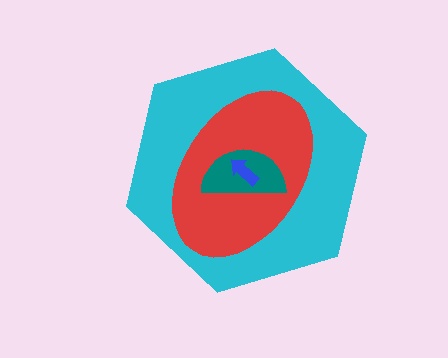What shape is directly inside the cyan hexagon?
The red ellipse.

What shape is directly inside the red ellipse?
The teal semicircle.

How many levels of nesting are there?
4.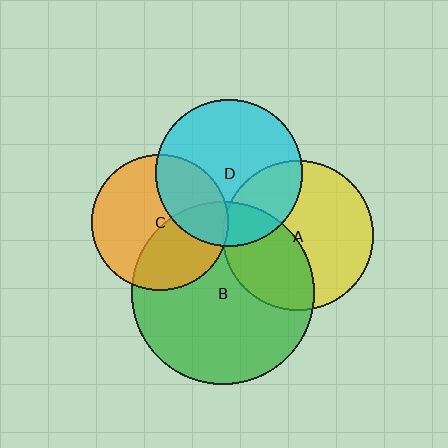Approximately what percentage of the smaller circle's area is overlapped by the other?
Approximately 5%.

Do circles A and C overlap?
Yes.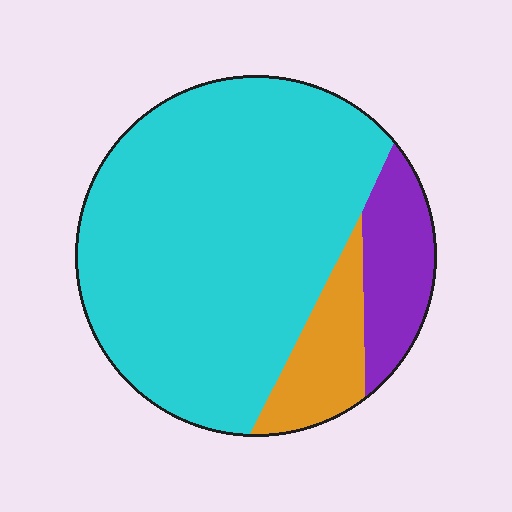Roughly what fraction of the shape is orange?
Orange covers about 10% of the shape.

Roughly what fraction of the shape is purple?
Purple covers about 15% of the shape.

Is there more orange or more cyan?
Cyan.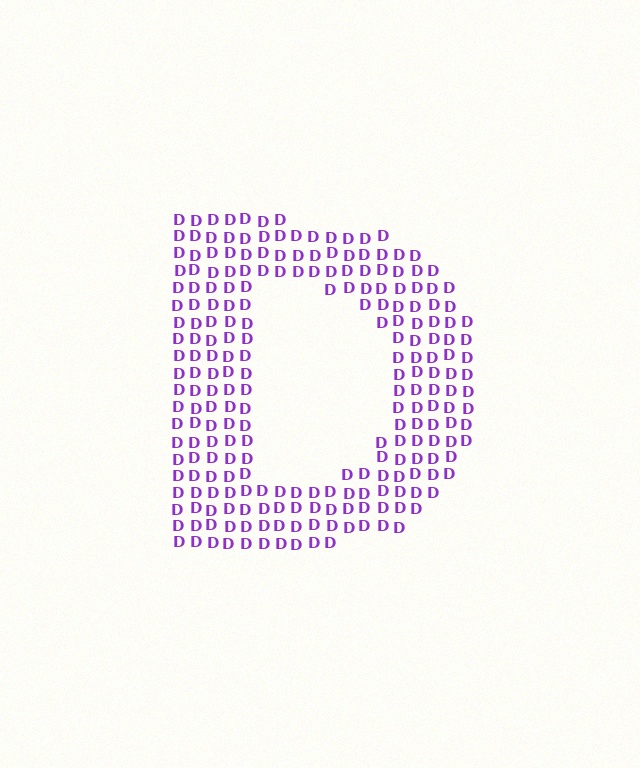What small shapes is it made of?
It is made of small letter D's.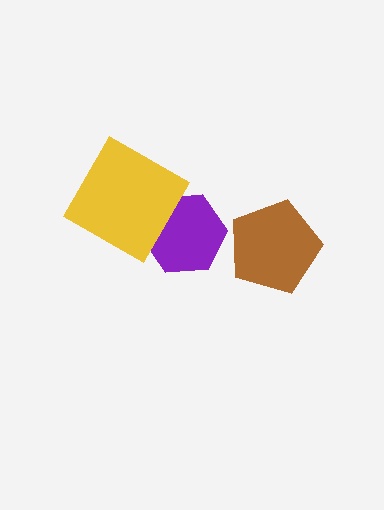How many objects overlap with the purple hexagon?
1 object overlaps with the purple hexagon.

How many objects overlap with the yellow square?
1 object overlaps with the yellow square.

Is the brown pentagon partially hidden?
No, no other shape covers it.